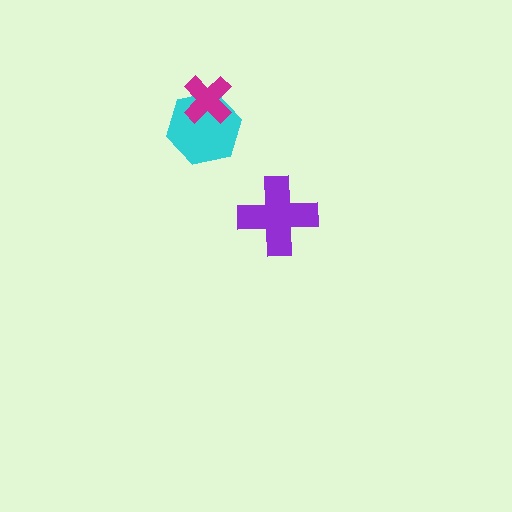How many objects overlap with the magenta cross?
1 object overlaps with the magenta cross.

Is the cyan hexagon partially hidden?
Yes, it is partially covered by another shape.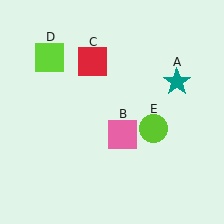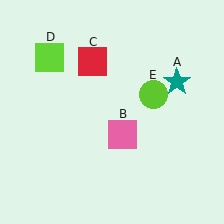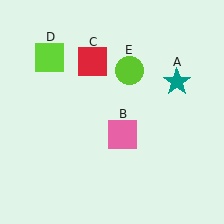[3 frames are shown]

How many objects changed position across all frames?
1 object changed position: lime circle (object E).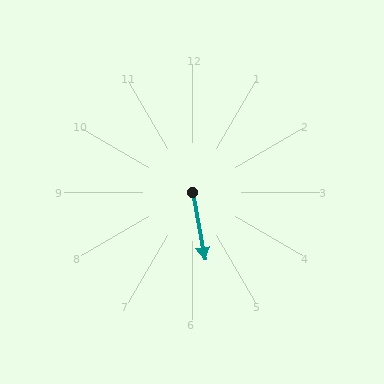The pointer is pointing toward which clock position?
Roughly 6 o'clock.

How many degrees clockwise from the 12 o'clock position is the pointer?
Approximately 169 degrees.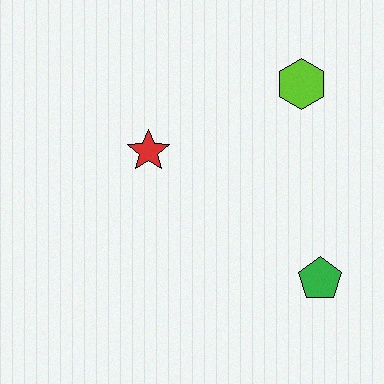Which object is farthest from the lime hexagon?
The green pentagon is farthest from the lime hexagon.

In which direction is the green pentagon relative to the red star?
The green pentagon is to the right of the red star.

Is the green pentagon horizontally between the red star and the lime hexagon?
No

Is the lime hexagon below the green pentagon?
No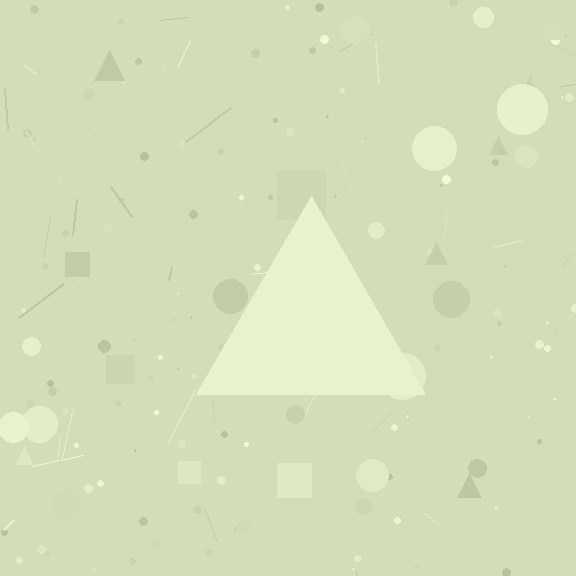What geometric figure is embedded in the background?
A triangle is embedded in the background.